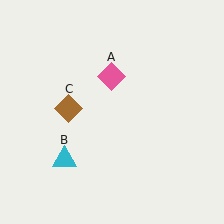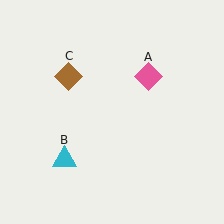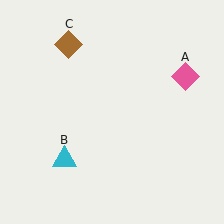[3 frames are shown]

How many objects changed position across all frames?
2 objects changed position: pink diamond (object A), brown diamond (object C).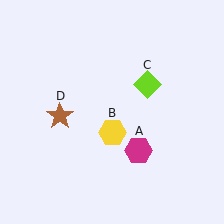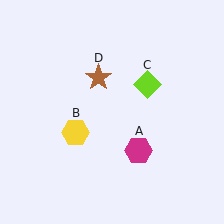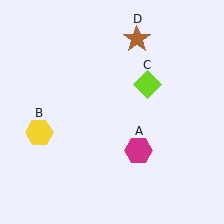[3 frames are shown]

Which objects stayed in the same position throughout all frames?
Magenta hexagon (object A) and lime diamond (object C) remained stationary.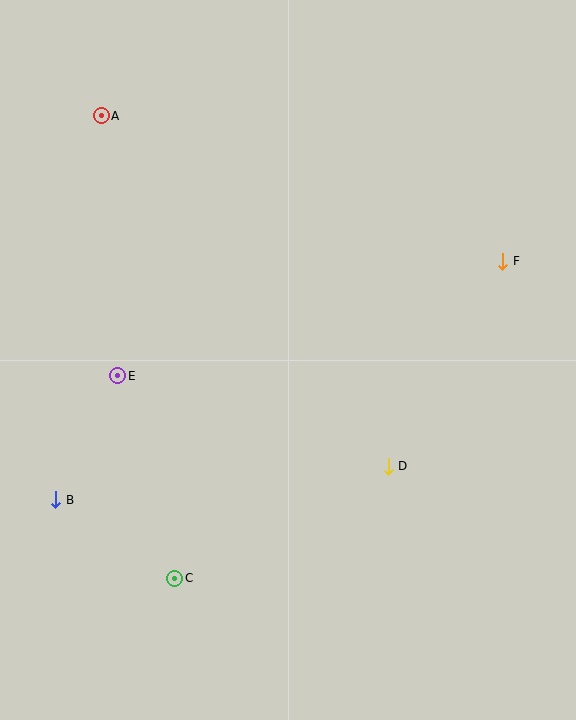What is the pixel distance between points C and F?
The distance between C and F is 456 pixels.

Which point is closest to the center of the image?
Point D at (388, 466) is closest to the center.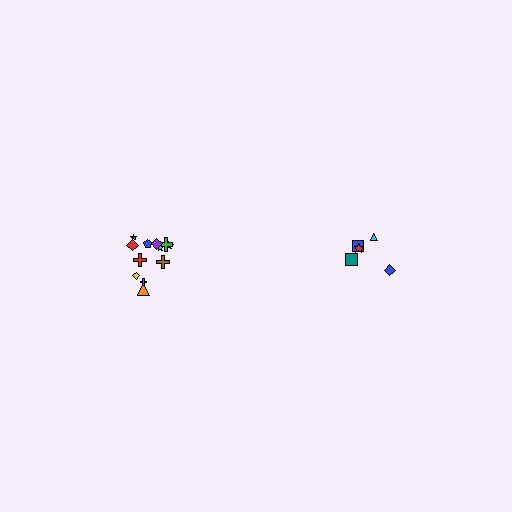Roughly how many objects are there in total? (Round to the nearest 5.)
Roughly 15 objects in total.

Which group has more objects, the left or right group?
The left group.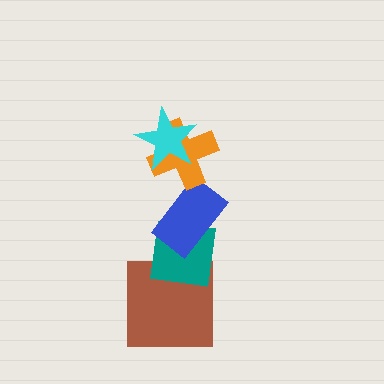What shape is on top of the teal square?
The blue rectangle is on top of the teal square.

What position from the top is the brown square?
The brown square is 5th from the top.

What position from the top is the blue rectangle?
The blue rectangle is 3rd from the top.